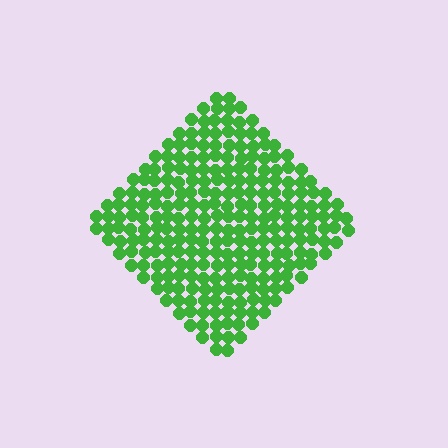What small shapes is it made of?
It is made of small circles.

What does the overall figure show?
The overall figure shows a diamond.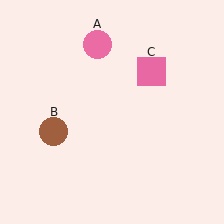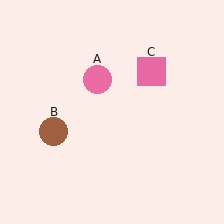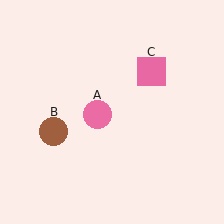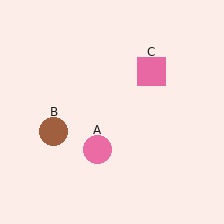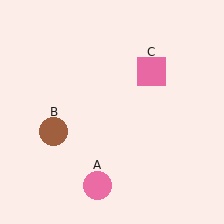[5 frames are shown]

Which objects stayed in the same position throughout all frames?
Brown circle (object B) and pink square (object C) remained stationary.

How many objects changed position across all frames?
1 object changed position: pink circle (object A).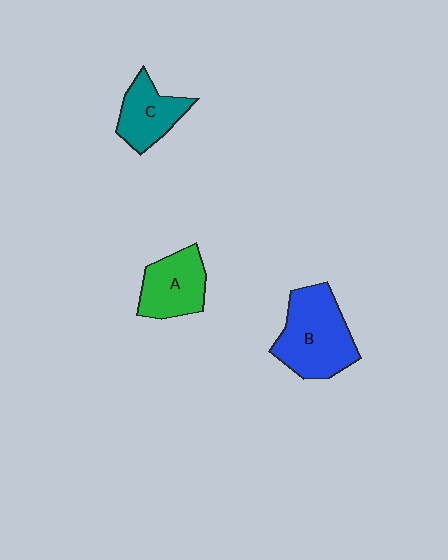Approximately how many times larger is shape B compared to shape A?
Approximately 1.5 times.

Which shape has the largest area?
Shape B (blue).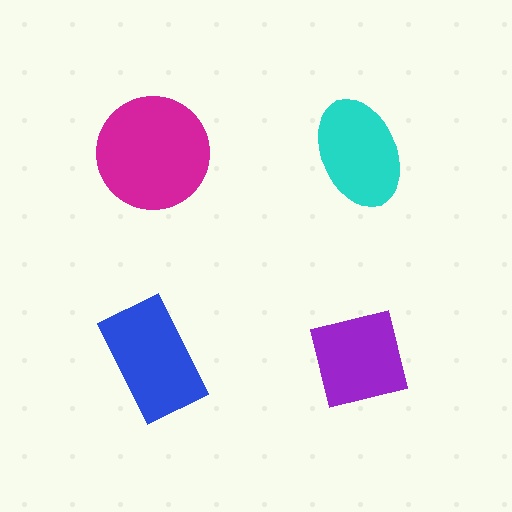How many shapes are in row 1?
2 shapes.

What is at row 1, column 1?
A magenta circle.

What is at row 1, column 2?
A cyan ellipse.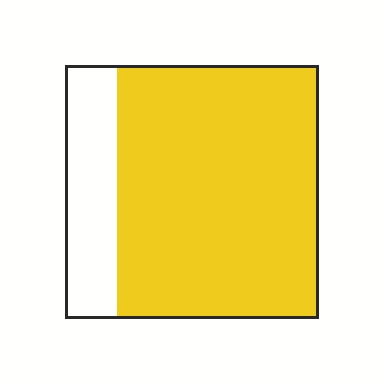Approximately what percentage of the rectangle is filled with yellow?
Approximately 80%.